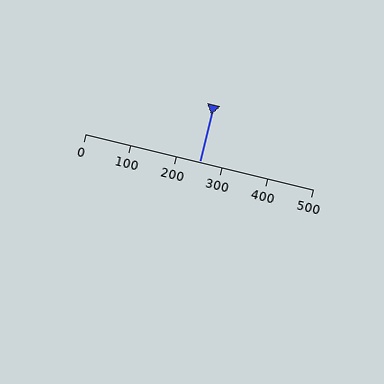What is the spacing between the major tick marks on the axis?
The major ticks are spaced 100 apart.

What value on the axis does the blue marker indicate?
The marker indicates approximately 250.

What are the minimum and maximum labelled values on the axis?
The axis runs from 0 to 500.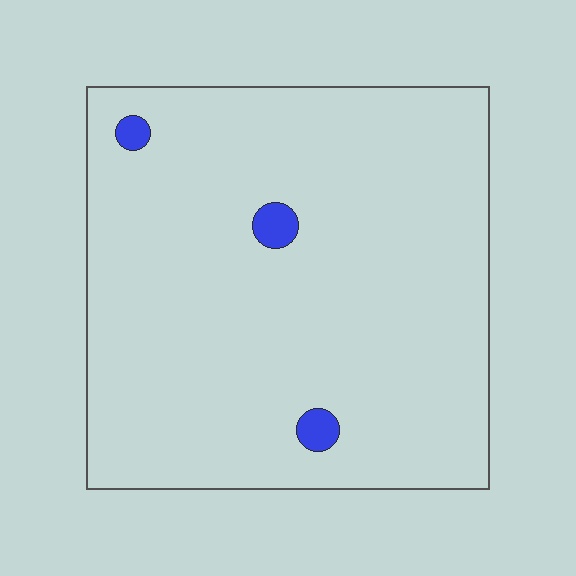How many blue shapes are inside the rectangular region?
3.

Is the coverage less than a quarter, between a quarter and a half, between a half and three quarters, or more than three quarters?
Less than a quarter.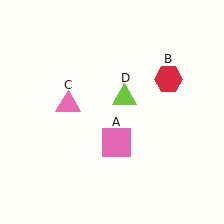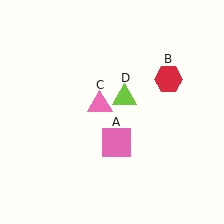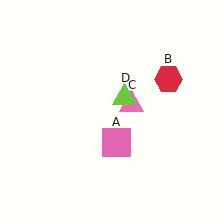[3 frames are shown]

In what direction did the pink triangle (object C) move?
The pink triangle (object C) moved right.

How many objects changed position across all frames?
1 object changed position: pink triangle (object C).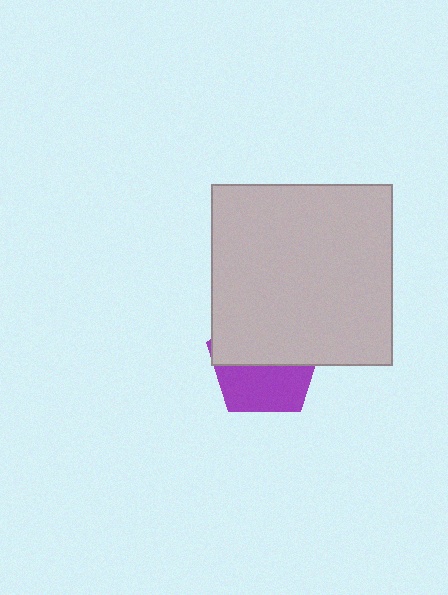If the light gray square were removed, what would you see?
You would see the complete purple pentagon.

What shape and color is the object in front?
The object in front is a light gray square.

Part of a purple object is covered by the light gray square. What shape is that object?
It is a pentagon.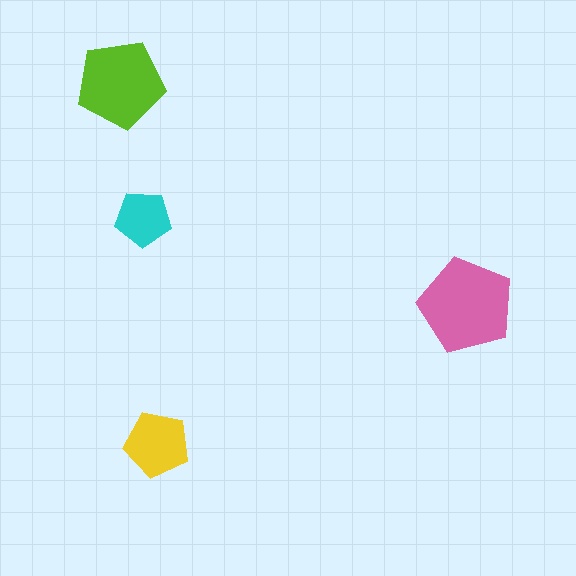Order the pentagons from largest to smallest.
the pink one, the lime one, the yellow one, the cyan one.